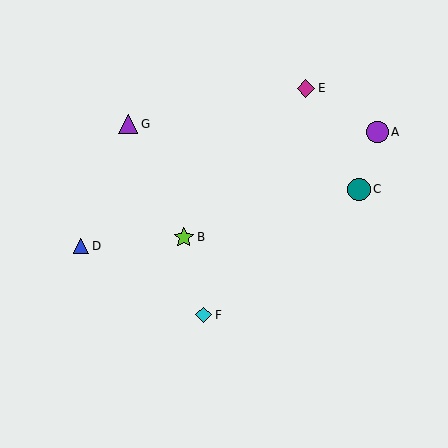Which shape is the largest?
The teal circle (labeled C) is the largest.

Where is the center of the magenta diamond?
The center of the magenta diamond is at (306, 88).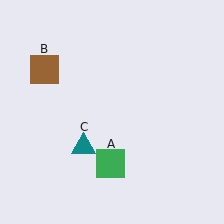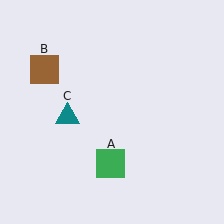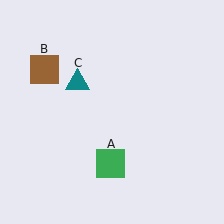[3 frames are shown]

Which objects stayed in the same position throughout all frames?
Green square (object A) and brown square (object B) remained stationary.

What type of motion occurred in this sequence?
The teal triangle (object C) rotated clockwise around the center of the scene.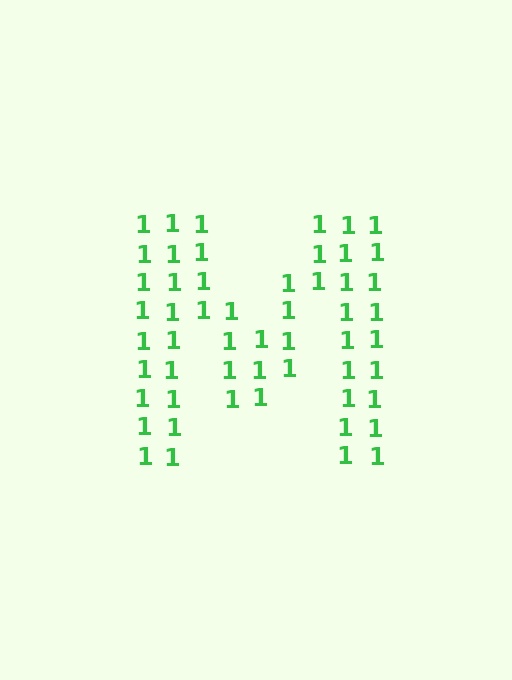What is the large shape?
The large shape is the letter M.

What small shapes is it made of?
It is made of small digit 1's.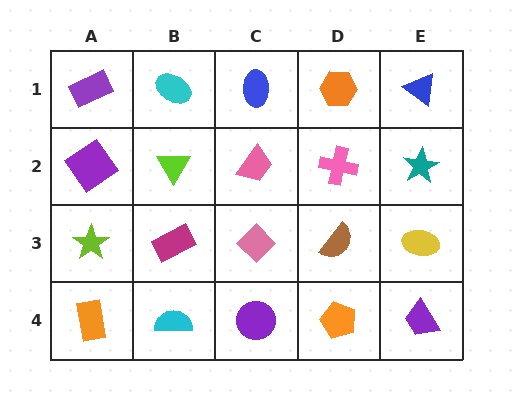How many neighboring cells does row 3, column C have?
4.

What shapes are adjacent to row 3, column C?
A pink trapezoid (row 2, column C), a purple circle (row 4, column C), a magenta rectangle (row 3, column B), a brown semicircle (row 3, column D).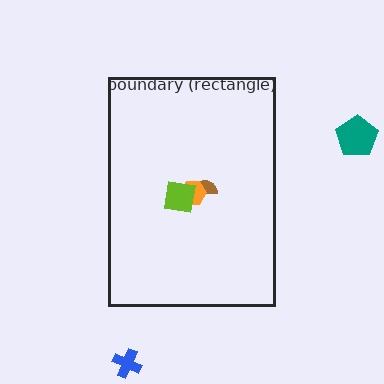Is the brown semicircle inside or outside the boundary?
Inside.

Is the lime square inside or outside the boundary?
Inside.